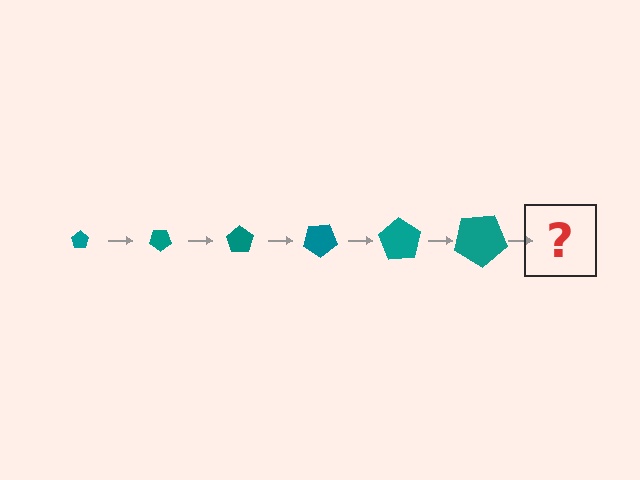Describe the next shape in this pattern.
It should be a pentagon, larger than the previous one and rotated 210 degrees from the start.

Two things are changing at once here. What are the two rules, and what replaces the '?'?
The two rules are that the pentagon grows larger each step and it rotates 35 degrees each step. The '?' should be a pentagon, larger than the previous one and rotated 210 degrees from the start.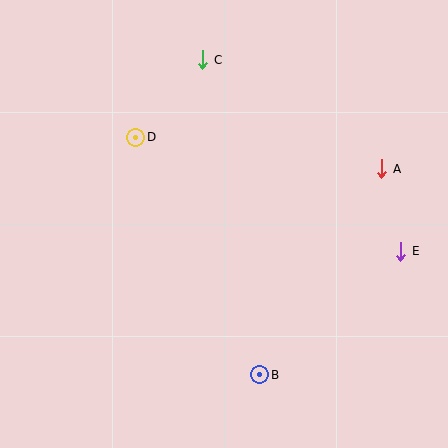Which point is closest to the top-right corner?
Point A is closest to the top-right corner.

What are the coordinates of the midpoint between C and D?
The midpoint between C and D is at (169, 99).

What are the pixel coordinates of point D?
Point D is at (136, 137).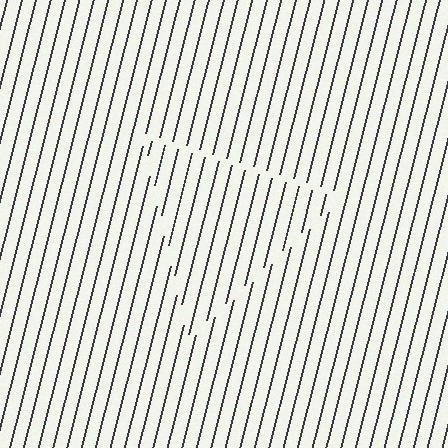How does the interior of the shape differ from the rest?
The interior of the shape contains the same grating, shifted by half a period — the contour is defined by the phase discontinuity where line-ends from the inner and outer gratings abut.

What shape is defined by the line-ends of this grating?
An illusory triangle. The interior of the shape contains the same grating, shifted by half a period — the contour is defined by the phase discontinuity where line-ends from the inner and outer gratings abut.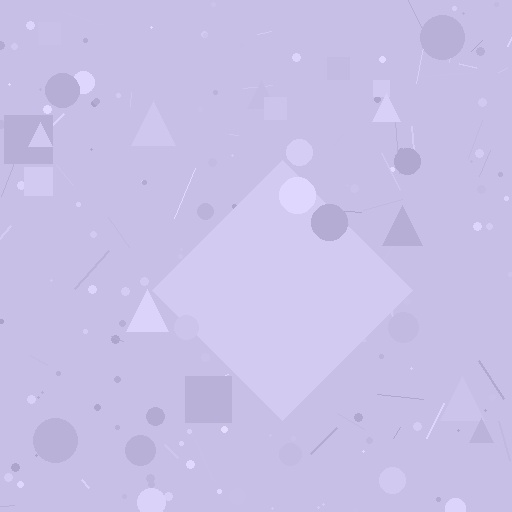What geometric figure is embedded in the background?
A diamond is embedded in the background.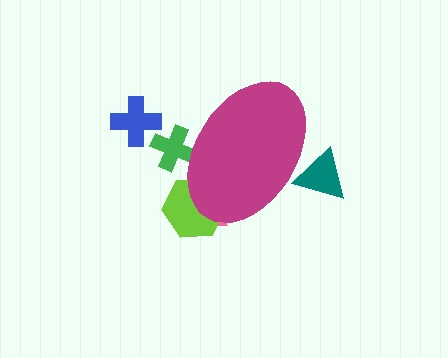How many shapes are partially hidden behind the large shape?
4 shapes are partially hidden.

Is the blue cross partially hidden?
No, the blue cross is fully visible.